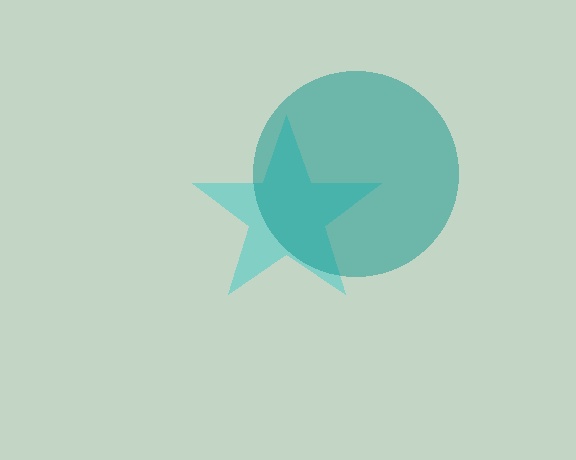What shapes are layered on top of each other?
The layered shapes are: a cyan star, a teal circle.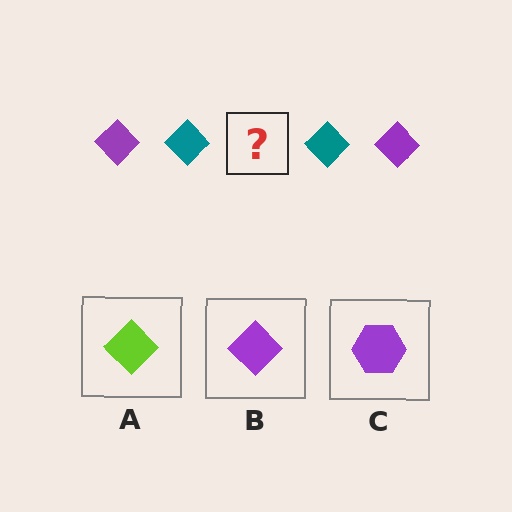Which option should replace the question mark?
Option B.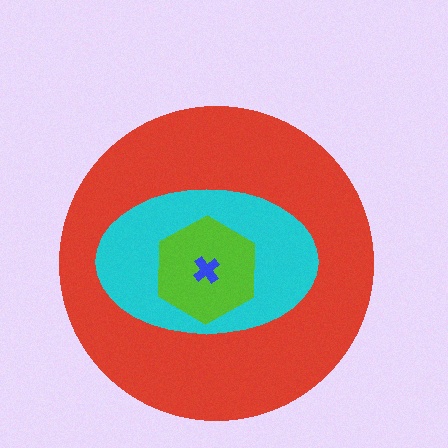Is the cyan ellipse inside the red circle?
Yes.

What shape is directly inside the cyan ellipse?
The lime hexagon.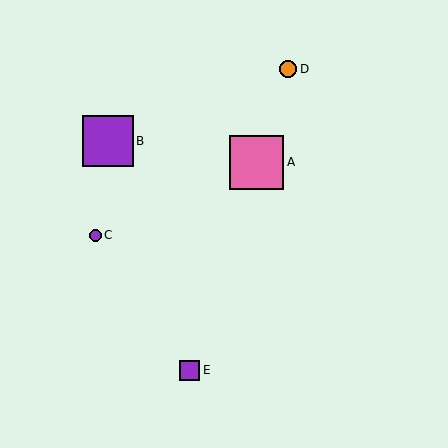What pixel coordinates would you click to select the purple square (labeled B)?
Click at (108, 141) to select the purple square B.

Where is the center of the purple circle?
The center of the purple circle is at (95, 235).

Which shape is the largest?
The pink square (labeled A) is the largest.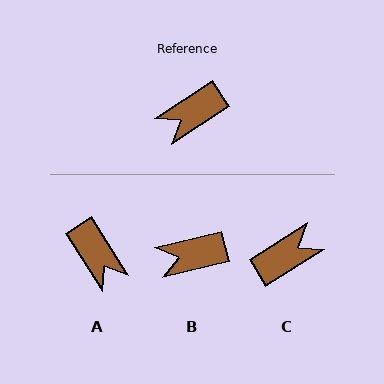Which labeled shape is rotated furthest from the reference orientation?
C, about 179 degrees away.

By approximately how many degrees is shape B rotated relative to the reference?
Approximately 20 degrees clockwise.